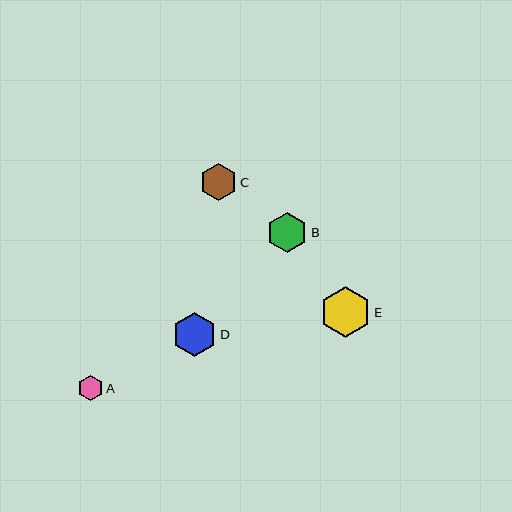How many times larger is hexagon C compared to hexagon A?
Hexagon C is approximately 1.5 times the size of hexagon A.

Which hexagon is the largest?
Hexagon E is the largest with a size of approximately 51 pixels.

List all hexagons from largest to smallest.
From largest to smallest: E, D, B, C, A.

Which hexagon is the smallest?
Hexagon A is the smallest with a size of approximately 24 pixels.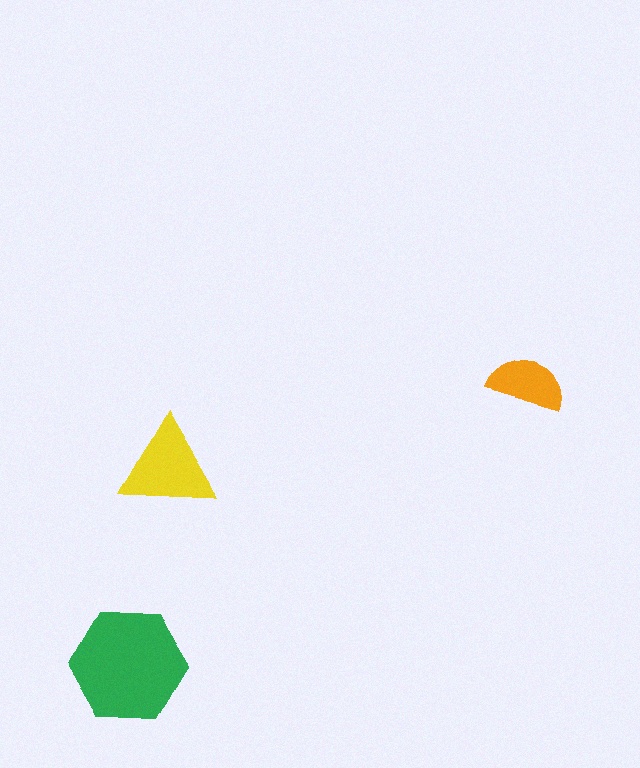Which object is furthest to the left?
The green hexagon is leftmost.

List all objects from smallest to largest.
The orange semicircle, the yellow triangle, the green hexagon.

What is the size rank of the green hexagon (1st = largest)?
1st.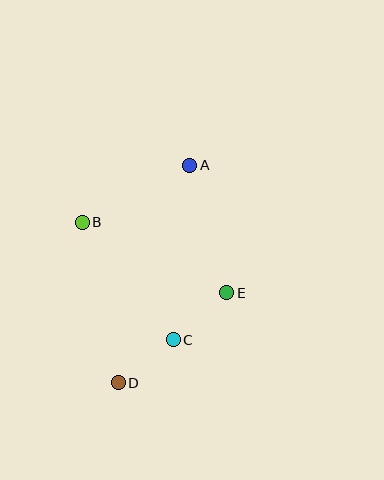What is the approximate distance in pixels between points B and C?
The distance between B and C is approximately 149 pixels.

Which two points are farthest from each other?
Points A and D are farthest from each other.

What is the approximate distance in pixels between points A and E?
The distance between A and E is approximately 133 pixels.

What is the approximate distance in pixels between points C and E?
The distance between C and E is approximately 71 pixels.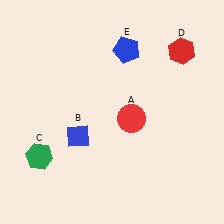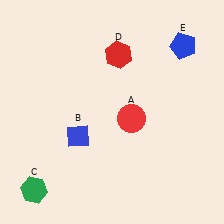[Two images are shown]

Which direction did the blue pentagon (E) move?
The blue pentagon (E) moved right.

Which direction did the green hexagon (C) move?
The green hexagon (C) moved down.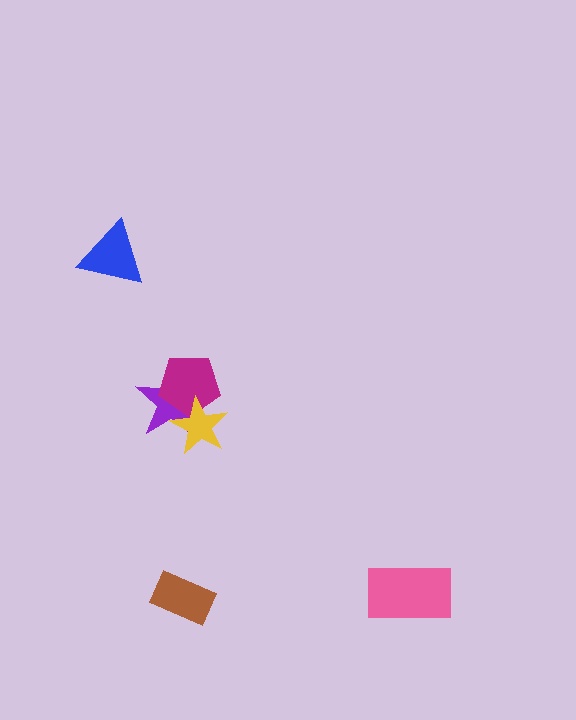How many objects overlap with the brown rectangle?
0 objects overlap with the brown rectangle.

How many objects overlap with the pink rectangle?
0 objects overlap with the pink rectangle.